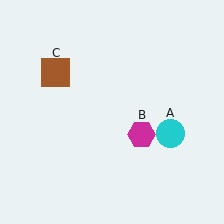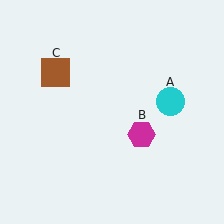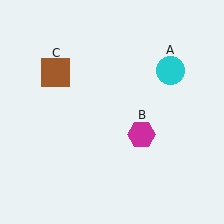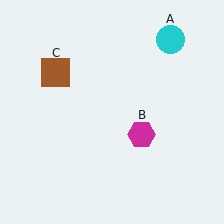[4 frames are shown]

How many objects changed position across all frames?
1 object changed position: cyan circle (object A).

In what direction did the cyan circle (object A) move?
The cyan circle (object A) moved up.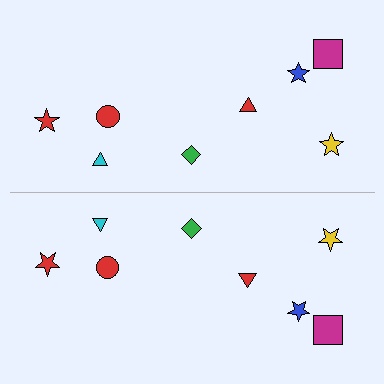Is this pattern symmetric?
Yes, this pattern has bilateral (reflection) symmetry.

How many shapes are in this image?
There are 16 shapes in this image.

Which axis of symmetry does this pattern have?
The pattern has a horizontal axis of symmetry running through the center of the image.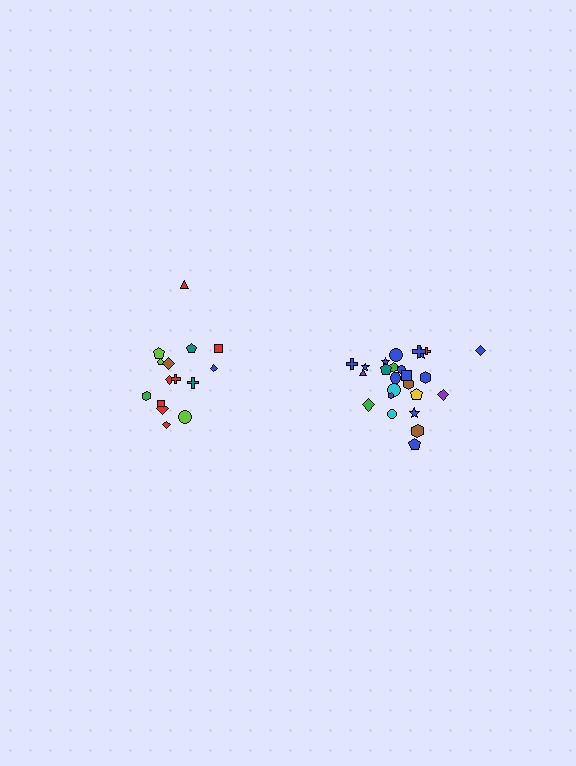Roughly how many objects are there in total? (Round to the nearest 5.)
Roughly 40 objects in total.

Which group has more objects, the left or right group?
The right group.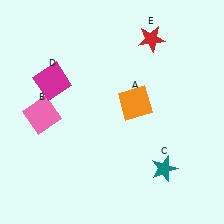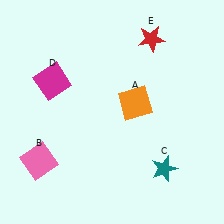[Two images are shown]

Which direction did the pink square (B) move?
The pink square (B) moved down.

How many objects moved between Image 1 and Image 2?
1 object moved between the two images.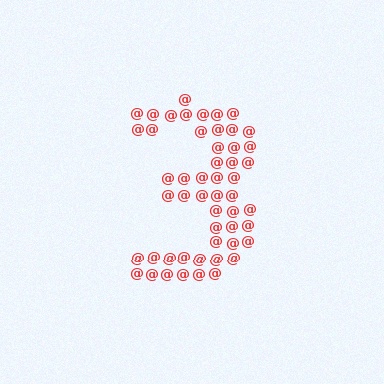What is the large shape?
The large shape is the digit 3.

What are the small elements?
The small elements are at signs.